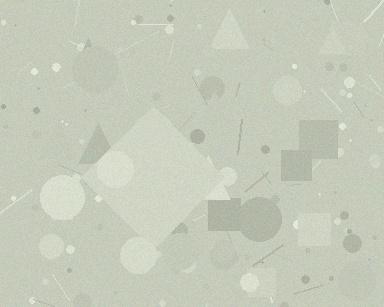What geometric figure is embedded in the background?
A diamond is embedded in the background.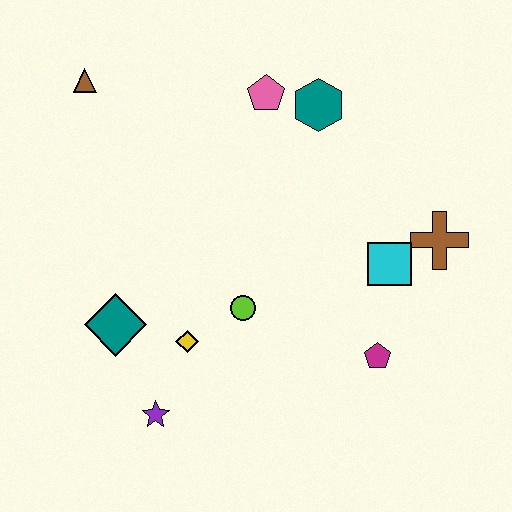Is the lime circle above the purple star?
Yes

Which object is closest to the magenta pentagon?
The cyan square is closest to the magenta pentagon.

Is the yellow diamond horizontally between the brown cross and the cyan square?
No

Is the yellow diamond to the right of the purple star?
Yes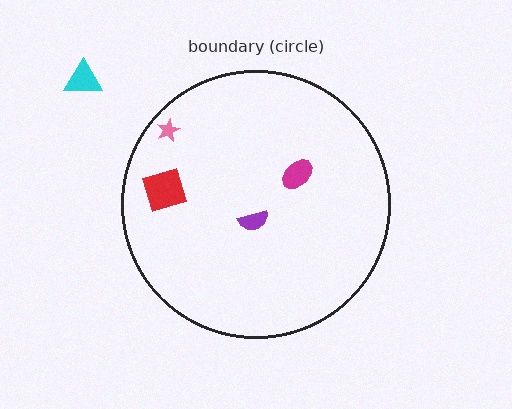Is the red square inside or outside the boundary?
Inside.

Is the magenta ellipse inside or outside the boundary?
Inside.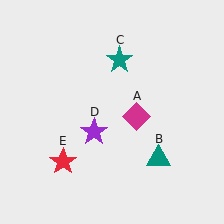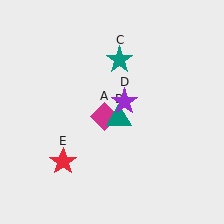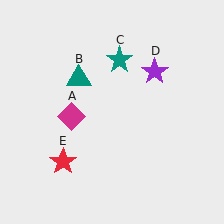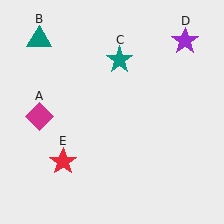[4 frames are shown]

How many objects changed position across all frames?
3 objects changed position: magenta diamond (object A), teal triangle (object B), purple star (object D).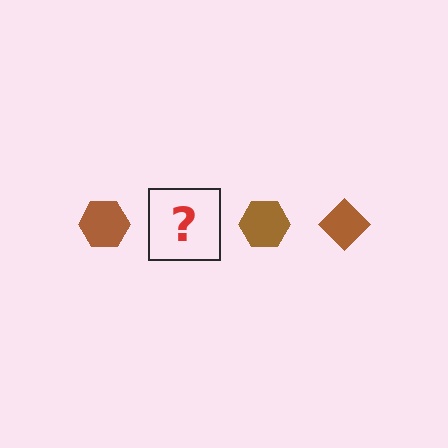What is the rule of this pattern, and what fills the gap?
The rule is that the pattern cycles through hexagon, diamond shapes in brown. The gap should be filled with a brown diamond.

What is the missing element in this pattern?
The missing element is a brown diamond.